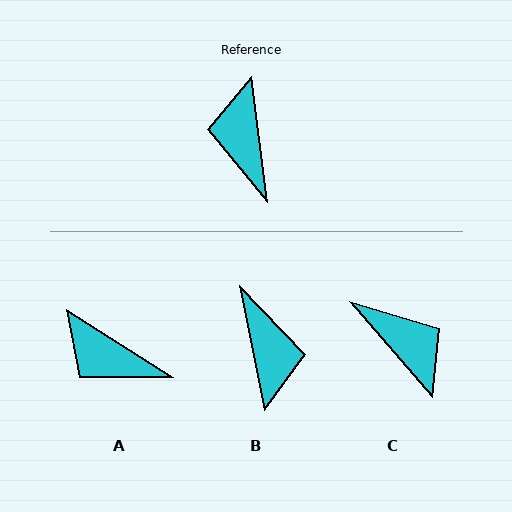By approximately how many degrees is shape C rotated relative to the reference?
Approximately 146 degrees clockwise.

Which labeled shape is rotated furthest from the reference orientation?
B, about 176 degrees away.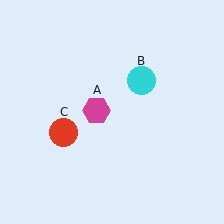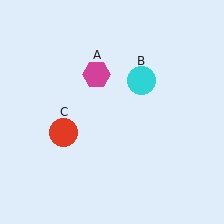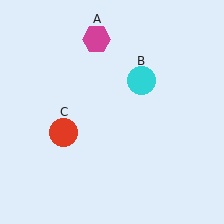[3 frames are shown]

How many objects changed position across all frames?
1 object changed position: magenta hexagon (object A).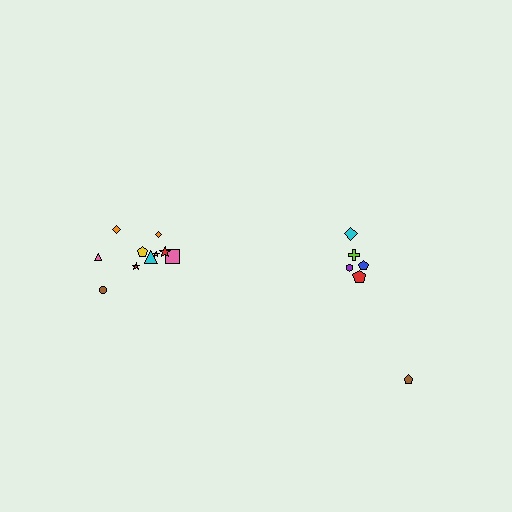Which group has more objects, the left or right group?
The left group.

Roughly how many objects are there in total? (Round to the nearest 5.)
Roughly 15 objects in total.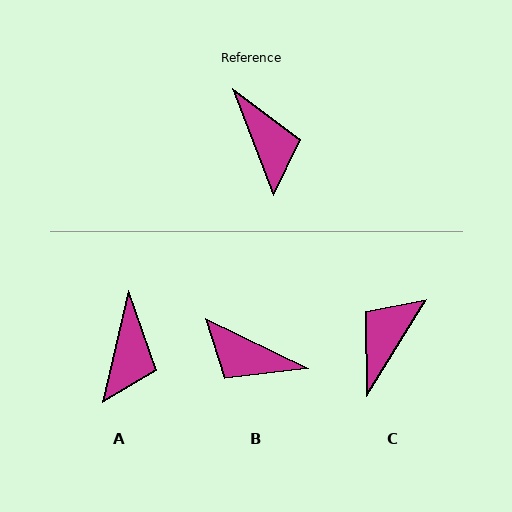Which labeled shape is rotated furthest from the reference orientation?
B, about 136 degrees away.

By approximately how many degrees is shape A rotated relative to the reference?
Approximately 34 degrees clockwise.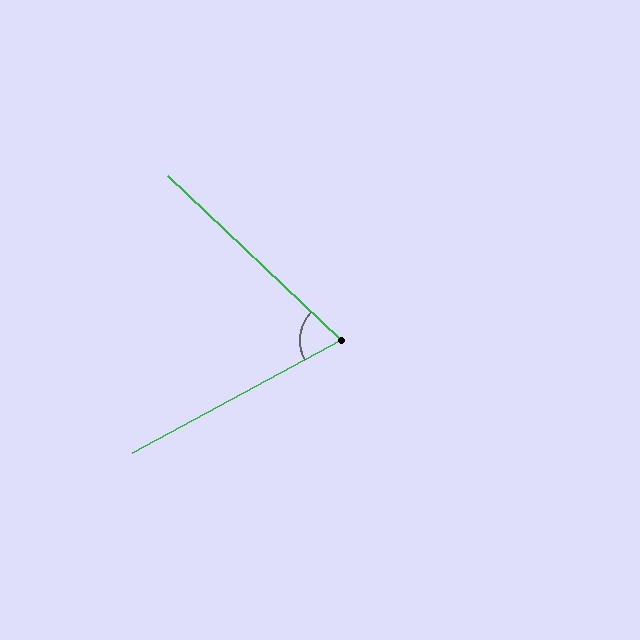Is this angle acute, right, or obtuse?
It is acute.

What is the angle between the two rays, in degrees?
Approximately 72 degrees.